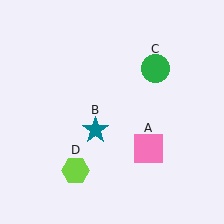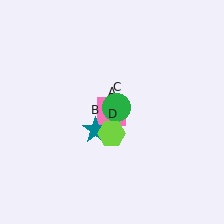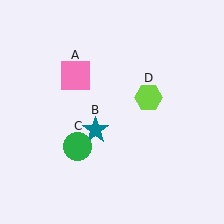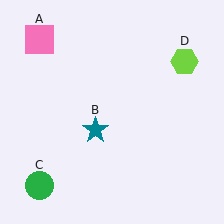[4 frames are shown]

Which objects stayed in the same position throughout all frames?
Teal star (object B) remained stationary.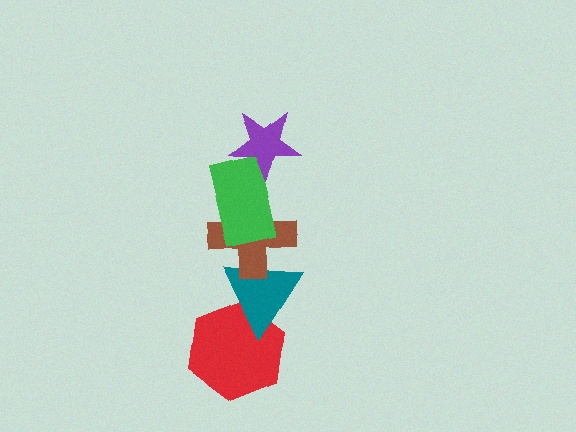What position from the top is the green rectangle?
The green rectangle is 2nd from the top.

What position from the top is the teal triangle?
The teal triangle is 4th from the top.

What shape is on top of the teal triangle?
The brown cross is on top of the teal triangle.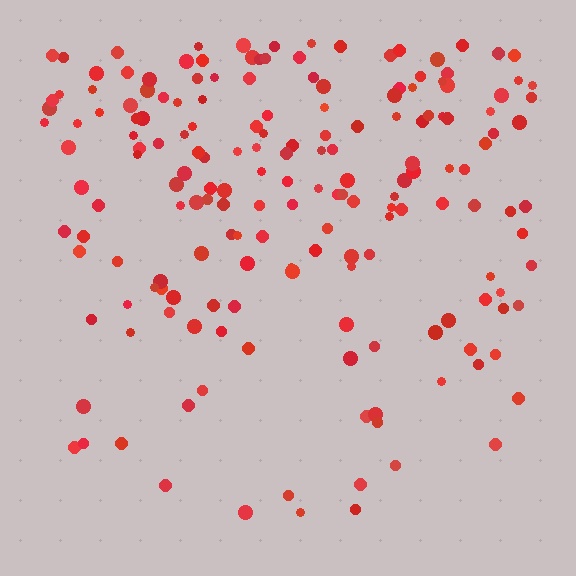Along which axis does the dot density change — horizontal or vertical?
Vertical.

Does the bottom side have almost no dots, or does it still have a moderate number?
Still a moderate number, just noticeably fewer than the top.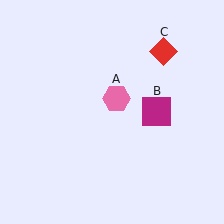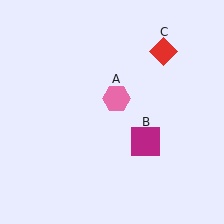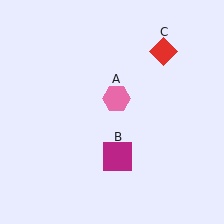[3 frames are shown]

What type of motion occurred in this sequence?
The magenta square (object B) rotated clockwise around the center of the scene.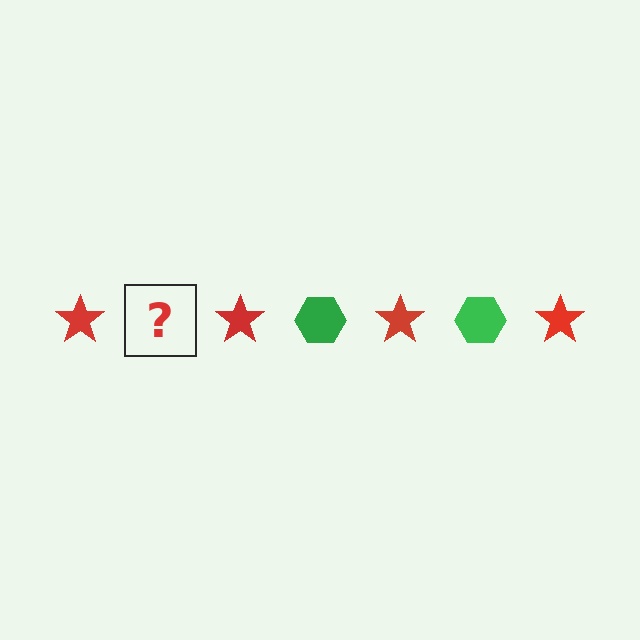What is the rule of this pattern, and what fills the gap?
The rule is that the pattern alternates between red star and green hexagon. The gap should be filled with a green hexagon.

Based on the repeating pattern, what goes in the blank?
The blank should be a green hexagon.